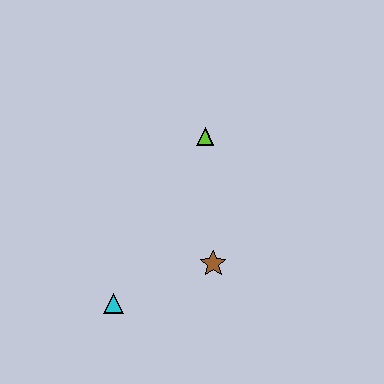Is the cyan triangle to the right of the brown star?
No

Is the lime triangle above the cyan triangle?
Yes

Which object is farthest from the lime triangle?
The cyan triangle is farthest from the lime triangle.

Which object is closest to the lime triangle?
The brown star is closest to the lime triangle.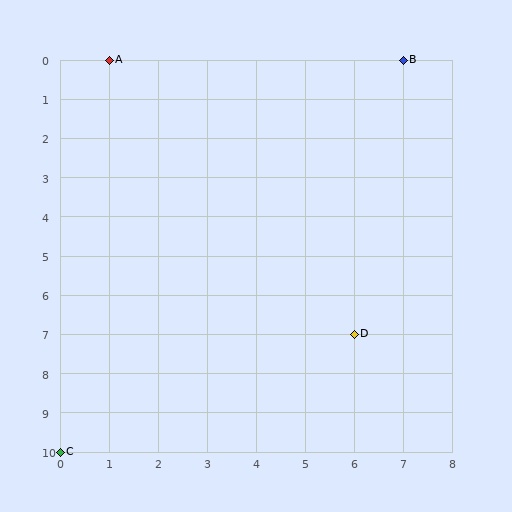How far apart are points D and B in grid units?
Points D and B are 1 column and 7 rows apart (about 7.1 grid units diagonally).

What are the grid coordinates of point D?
Point D is at grid coordinates (6, 7).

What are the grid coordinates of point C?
Point C is at grid coordinates (0, 10).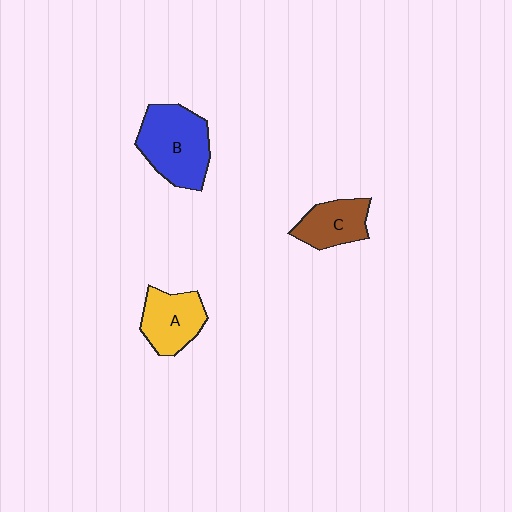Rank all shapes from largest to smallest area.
From largest to smallest: B (blue), A (yellow), C (brown).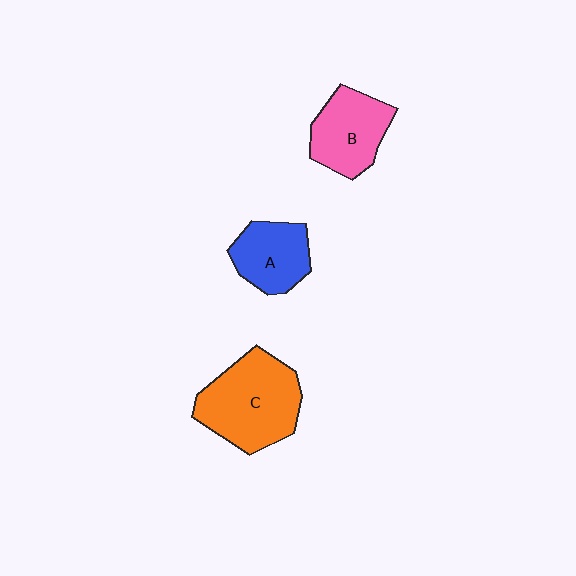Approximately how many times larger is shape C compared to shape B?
Approximately 1.4 times.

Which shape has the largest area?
Shape C (orange).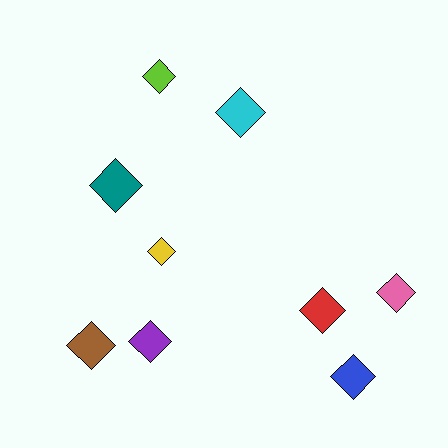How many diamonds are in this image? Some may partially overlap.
There are 9 diamonds.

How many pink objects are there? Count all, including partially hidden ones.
There is 1 pink object.